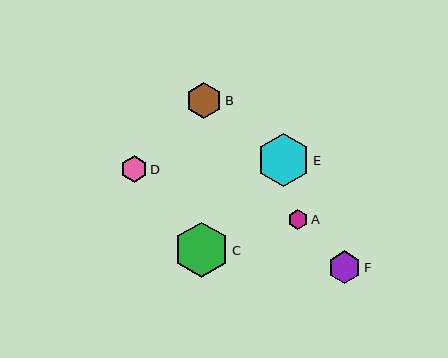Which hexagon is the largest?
Hexagon C is the largest with a size of approximately 55 pixels.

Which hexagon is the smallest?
Hexagon A is the smallest with a size of approximately 20 pixels.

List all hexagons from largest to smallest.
From largest to smallest: C, E, B, F, D, A.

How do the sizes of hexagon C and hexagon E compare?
Hexagon C and hexagon E are approximately the same size.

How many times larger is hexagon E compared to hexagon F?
Hexagon E is approximately 1.6 times the size of hexagon F.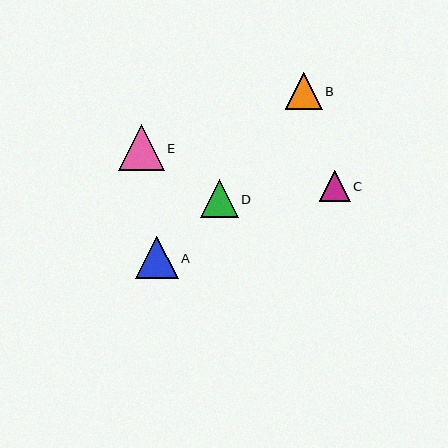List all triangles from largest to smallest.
From largest to smallest: E, A, D, B, C.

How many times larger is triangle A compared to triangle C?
Triangle A is approximately 1.4 times the size of triangle C.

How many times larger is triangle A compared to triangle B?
Triangle A is approximately 1.1 times the size of triangle B.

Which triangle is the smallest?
Triangle C is the smallest with a size of approximately 31 pixels.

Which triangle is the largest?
Triangle E is the largest with a size of approximately 46 pixels.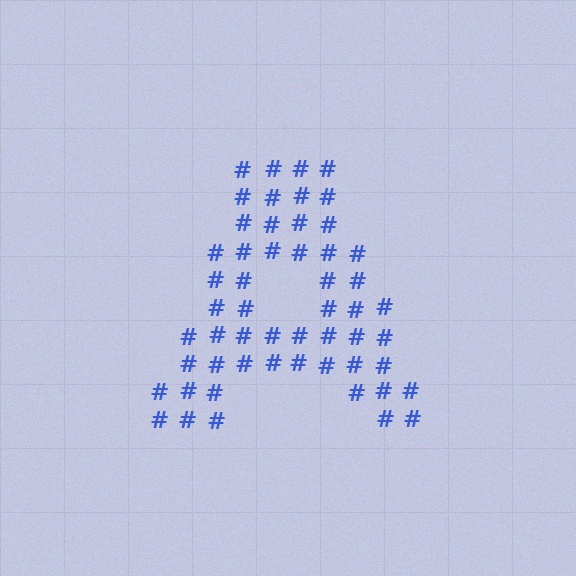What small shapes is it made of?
It is made of small hash symbols.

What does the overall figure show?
The overall figure shows the letter A.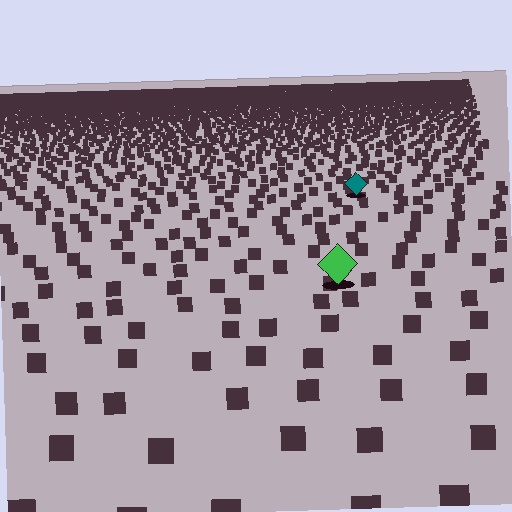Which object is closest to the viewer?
The green diamond is closest. The texture marks near it are larger and more spread out.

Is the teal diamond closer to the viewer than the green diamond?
No. The green diamond is closer — you can tell from the texture gradient: the ground texture is coarser near it.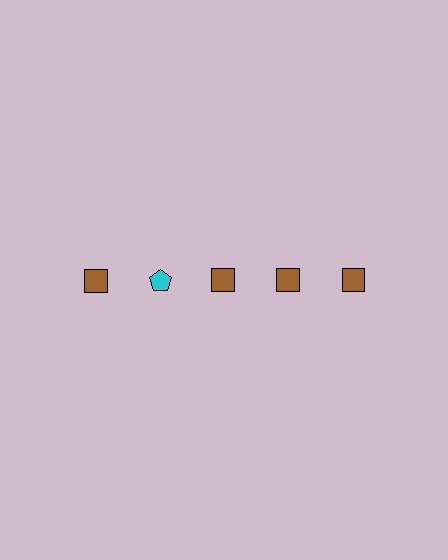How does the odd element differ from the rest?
It differs in both color (cyan instead of brown) and shape (pentagon instead of square).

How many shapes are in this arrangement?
There are 5 shapes arranged in a grid pattern.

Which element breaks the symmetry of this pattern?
The cyan pentagon in the top row, second from left column breaks the symmetry. All other shapes are brown squares.